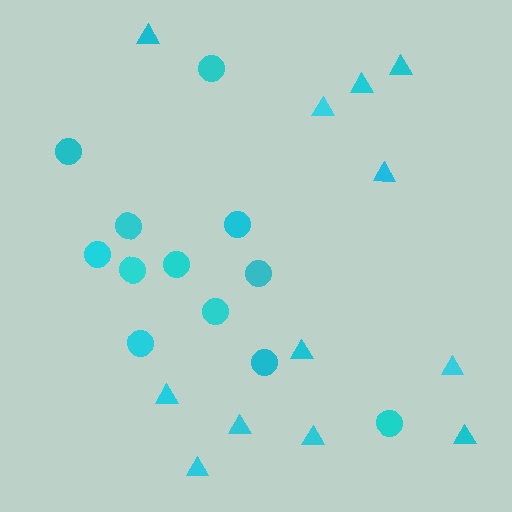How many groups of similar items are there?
There are 2 groups: one group of triangles (12) and one group of circles (12).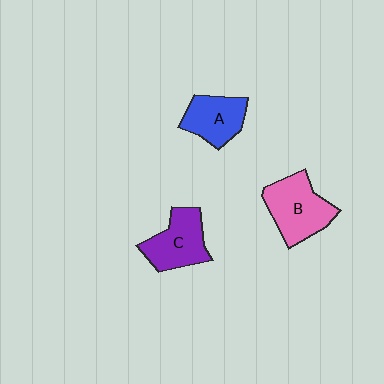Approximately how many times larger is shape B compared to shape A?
Approximately 1.3 times.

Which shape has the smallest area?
Shape A (blue).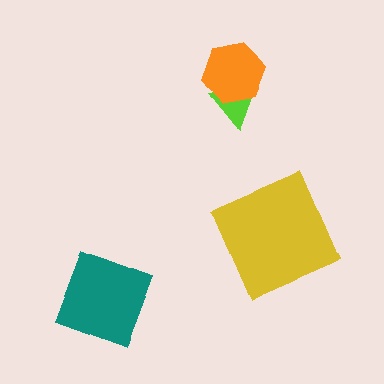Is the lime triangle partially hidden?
Yes, it is partially covered by another shape.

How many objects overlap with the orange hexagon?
1 object overlaps with the orange hexagon.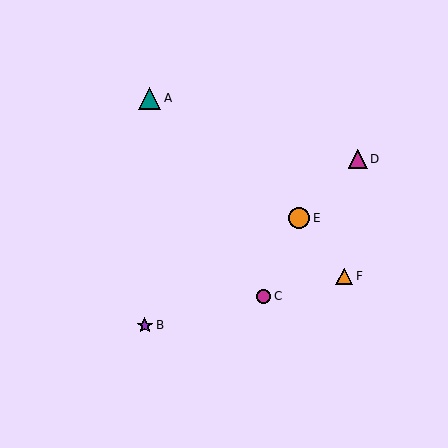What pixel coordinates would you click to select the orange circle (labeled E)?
Click at (299, 218) to select the orange circle E.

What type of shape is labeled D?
Shape D is a magenta triangle.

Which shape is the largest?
The teal triangle (labeled A) is the largest.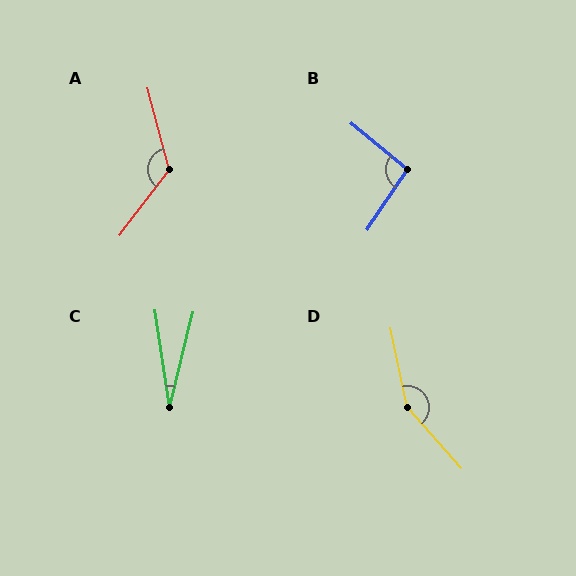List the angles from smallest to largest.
C (23°), B (96°), A (128°), D (150°).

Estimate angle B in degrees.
Approximately 96 degrees.